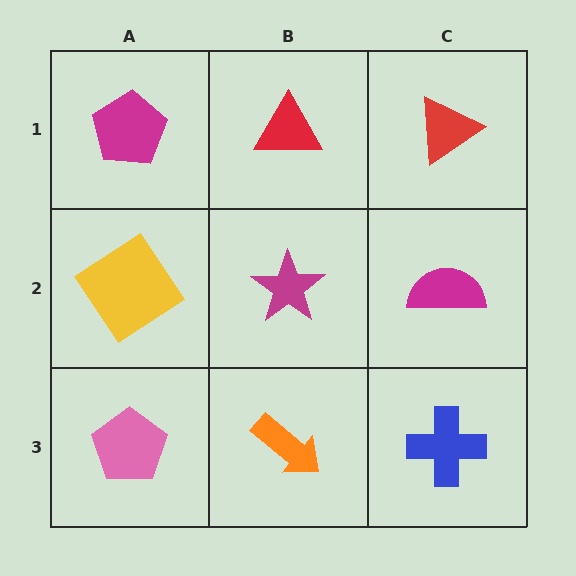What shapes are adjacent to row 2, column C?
A red triangle (row 1, column C), a blue cross (row 3, column C), a magenta star (row 2, column B).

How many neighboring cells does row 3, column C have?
2.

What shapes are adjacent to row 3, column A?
A yellow diamond (row 2, column A), an orange arrow (row 3, column B).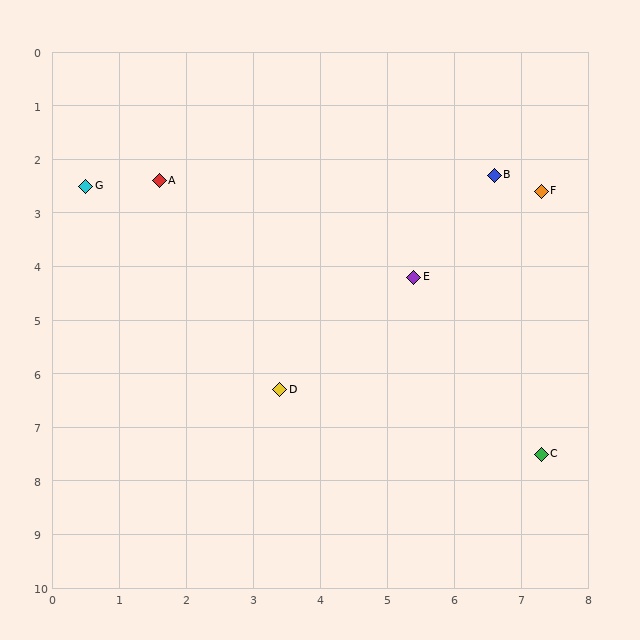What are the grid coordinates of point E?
Point E is at approximately (5.4, 4.2).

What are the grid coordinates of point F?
Point F is at approximately (7.3, 2.6).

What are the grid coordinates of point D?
Point D is at approximately (3.4, 6.3).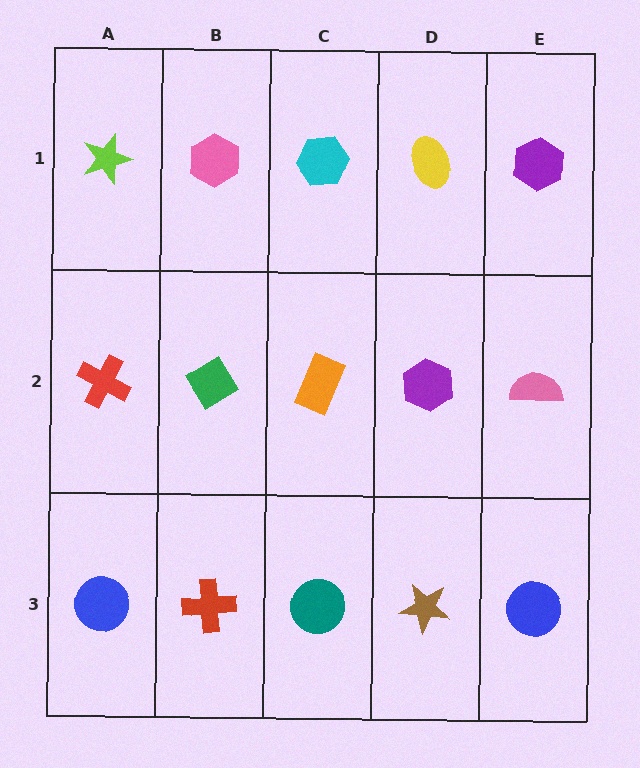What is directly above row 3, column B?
A green diamond.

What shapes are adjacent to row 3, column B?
A green diamond (row 2, column B), a blue circle (row 3, column A), a teal circle (row 3, column C).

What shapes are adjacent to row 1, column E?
A pink semicircle (row 2, column E), a yellow ellipse (row 1, column D).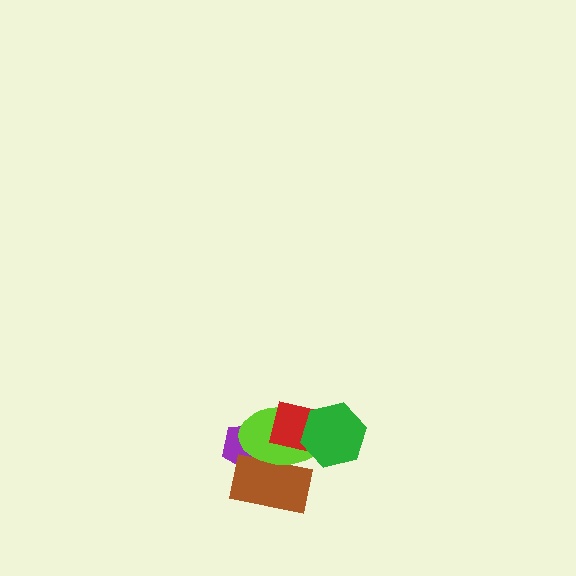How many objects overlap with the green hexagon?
2 objects overlap with the green hexagon.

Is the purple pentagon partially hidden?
Yes, it is partially covered by another shape.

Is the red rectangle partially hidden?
Yes, it is partially covered by another shape.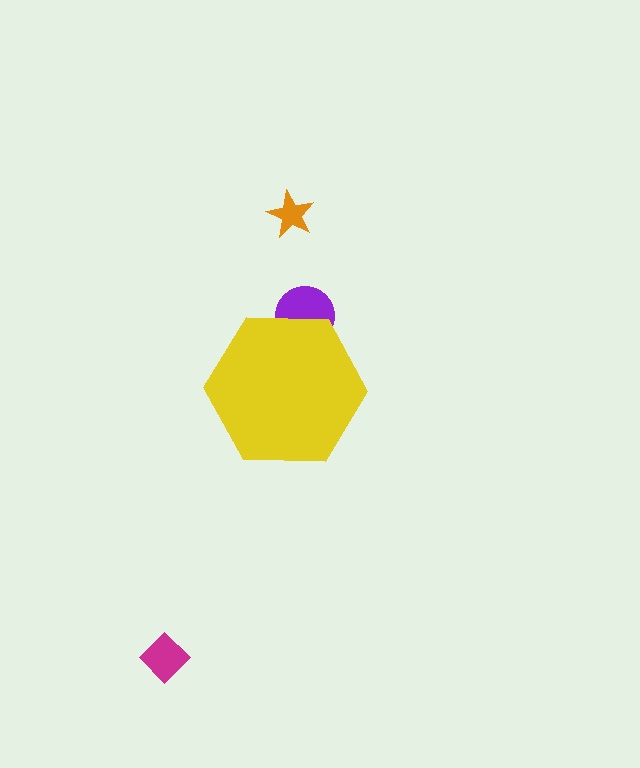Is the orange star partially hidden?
No, the orange star is fully visible.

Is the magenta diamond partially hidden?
No, the magenta diamond is fully visible.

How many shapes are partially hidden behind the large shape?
1 shape is partially hidden.